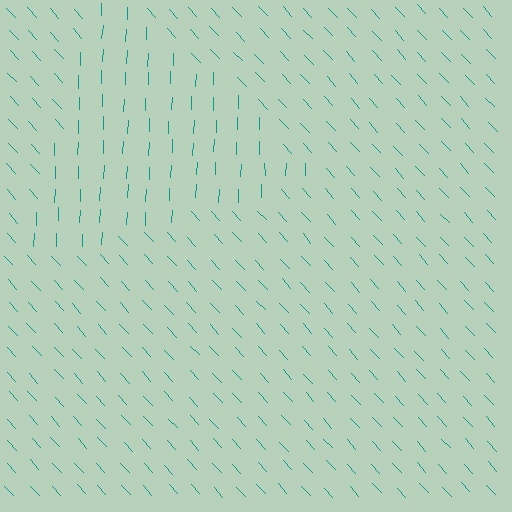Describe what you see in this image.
The image is filled with small teal line segments. A triangle region in the image has lines oriented differently from the surrounding lines, creating a visible texture boundary.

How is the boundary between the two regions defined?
The boundary is defined purely by a change in line orientation (approximately 45 degrees difference). All lines are the same color and thickness.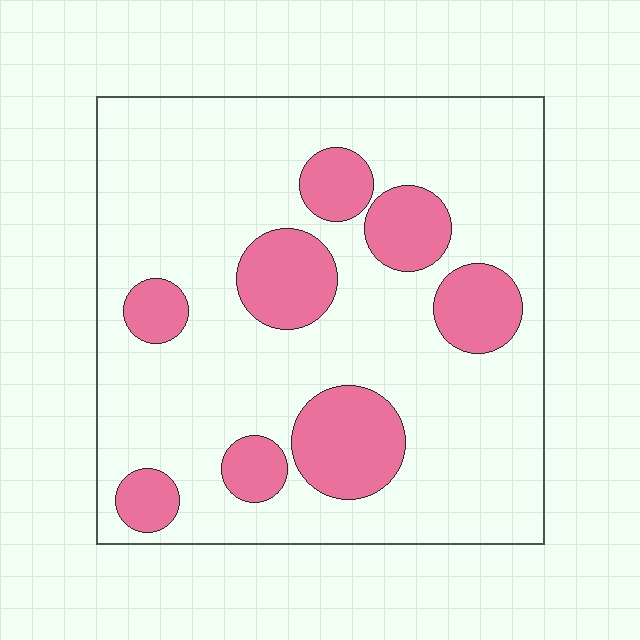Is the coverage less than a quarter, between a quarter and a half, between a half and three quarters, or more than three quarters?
Less than a quarter.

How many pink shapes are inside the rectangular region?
8.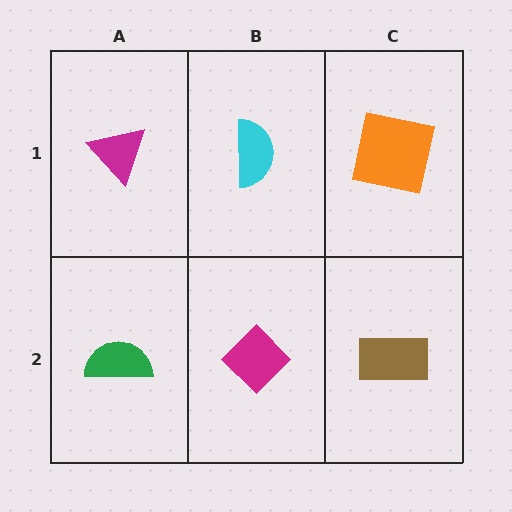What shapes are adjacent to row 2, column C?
An orange square (row 1, column C), a magenta diamond (row 2, column B).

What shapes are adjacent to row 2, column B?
A cyan semicircle (row 1, column B), a green semicircle (row 2, column A), a brown rectangle (row 2, column C).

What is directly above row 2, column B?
A cyan semicircle.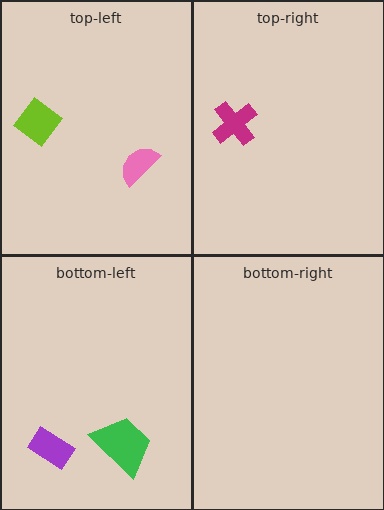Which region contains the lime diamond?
The top-left region.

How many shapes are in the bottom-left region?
2.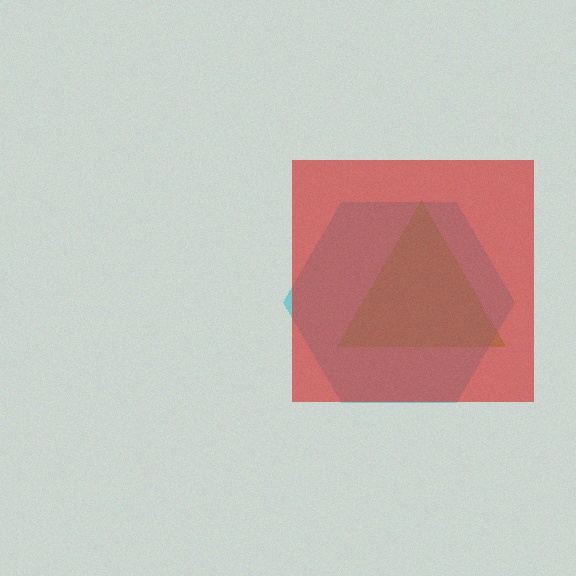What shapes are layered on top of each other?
The layered shapes are: a lime triangle, a cyan hexagon, a red square.